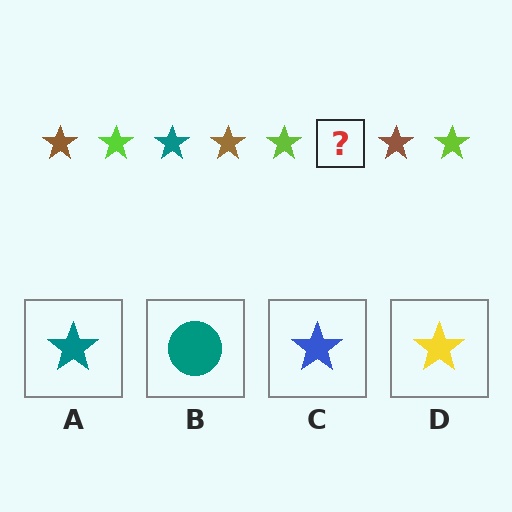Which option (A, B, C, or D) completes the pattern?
A.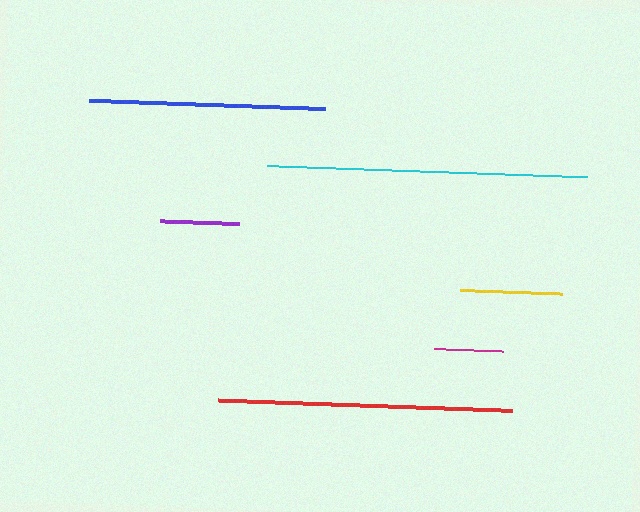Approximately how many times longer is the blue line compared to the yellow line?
The blue line is approximately 2.3 times the length of the yellow line.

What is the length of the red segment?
The red segment is approximately 294 pixels long.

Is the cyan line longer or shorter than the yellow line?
The cyan line is longer than the yellow line.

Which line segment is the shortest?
The magenta line is the shortest at approximately 69 pixels.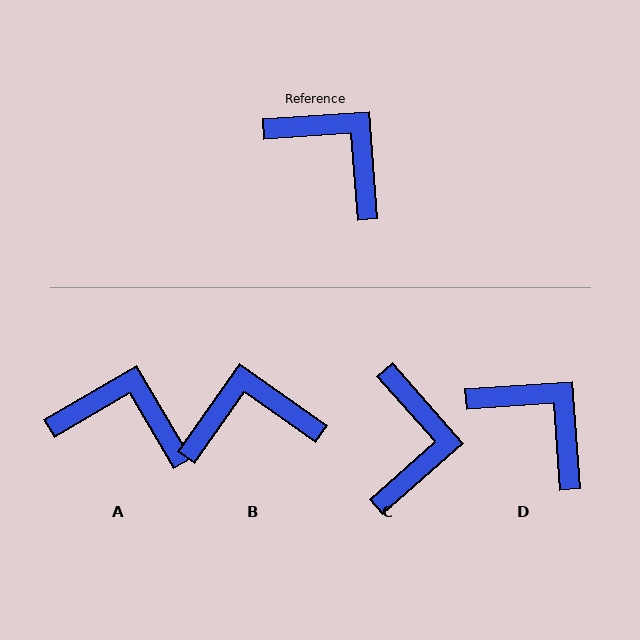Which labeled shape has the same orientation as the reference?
D.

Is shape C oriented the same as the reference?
No, it is off by about 52 degrees.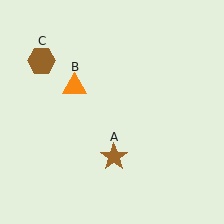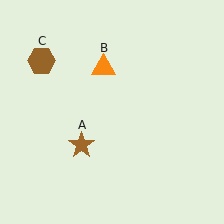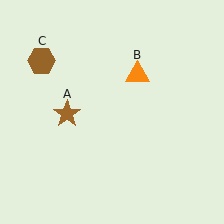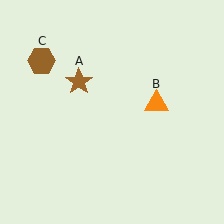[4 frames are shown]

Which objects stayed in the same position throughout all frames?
Brown hexagon (object C) remained stationary.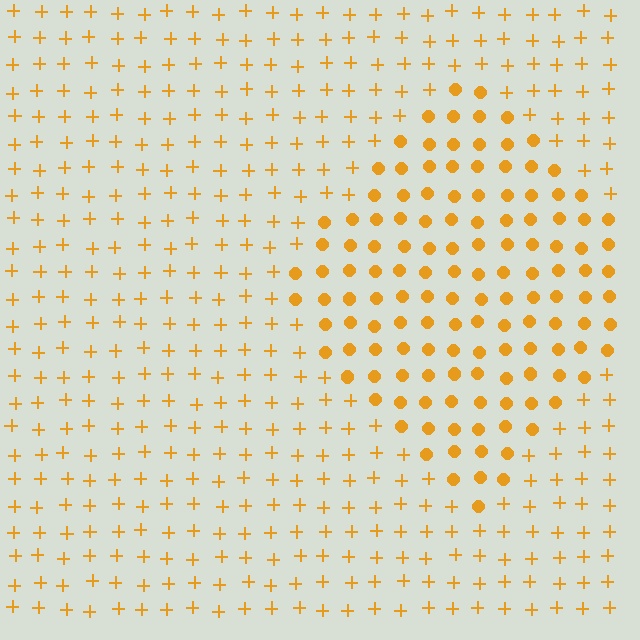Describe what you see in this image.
The image is filled with small orange elements arranged in a uniform grid. A diamond-shaped region contains circles, while the surrounding area contains plus signs. The boundary is defined purely by the change in element shape.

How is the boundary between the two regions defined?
The boundary is defined by a change in element shape: circles inside vs. plus signs outside. All elements share the same color and spacing.